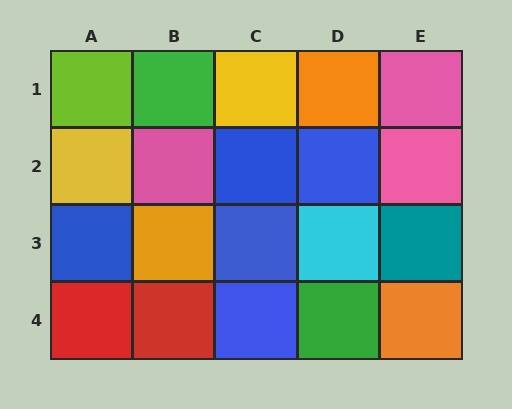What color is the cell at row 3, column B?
Orange.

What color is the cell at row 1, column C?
Yellow.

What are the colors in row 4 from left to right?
Red, red, blue, green, orange.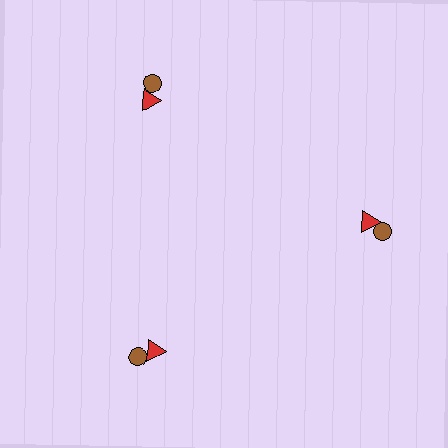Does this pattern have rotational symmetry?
Yes, this pattern has 3-fold rotational symmetry. It looks the same after rotating 120 degrees around the center.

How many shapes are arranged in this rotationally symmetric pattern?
There are 6 shapes, arranged in 3 groups of 2.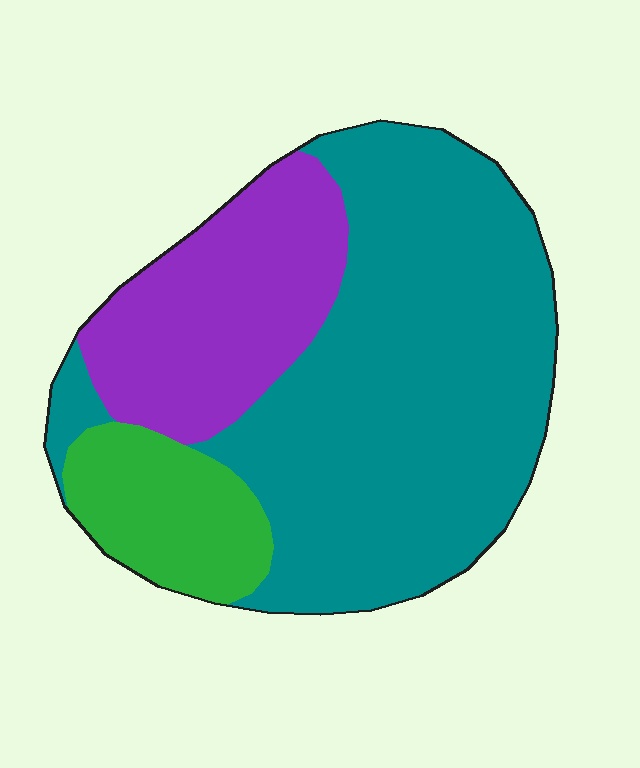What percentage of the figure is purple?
Purple covers 25% of the figure.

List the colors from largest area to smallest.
From largest to smallest: teal, purple, green.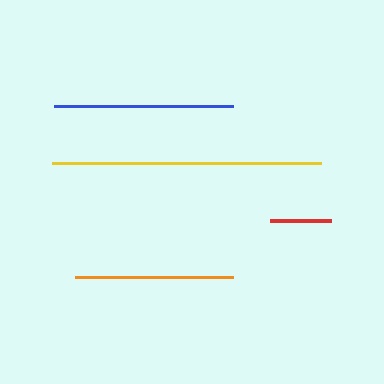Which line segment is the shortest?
The red line is the shortest at approximately 60 pixels.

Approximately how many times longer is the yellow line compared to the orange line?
The yellow line is approximately 1.7 times the length of the orange line.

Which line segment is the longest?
The yellow line is the longest at approximately 270 pixels.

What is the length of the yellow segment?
The yellow segment is approximately 270 pixels long.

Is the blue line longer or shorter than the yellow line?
The yellow line is longer than the blue line.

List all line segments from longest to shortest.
From longest to shortest: yellow, blue, orange, red.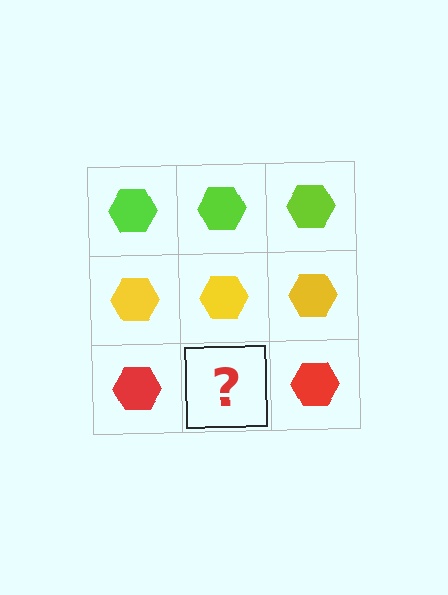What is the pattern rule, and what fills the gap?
The rule is that each row has a consistent color. The gap should be filled with a red hexagon.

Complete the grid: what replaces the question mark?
The question mark should be replaced with a red hexagon.